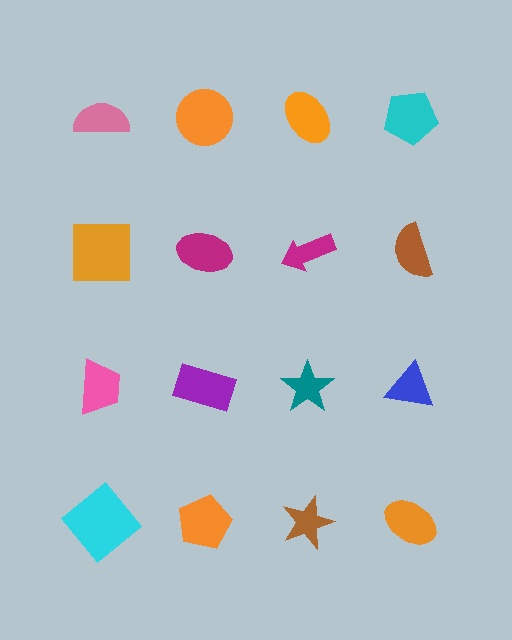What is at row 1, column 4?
A cyan pentagon.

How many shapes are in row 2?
4 shapes.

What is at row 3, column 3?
A teal star.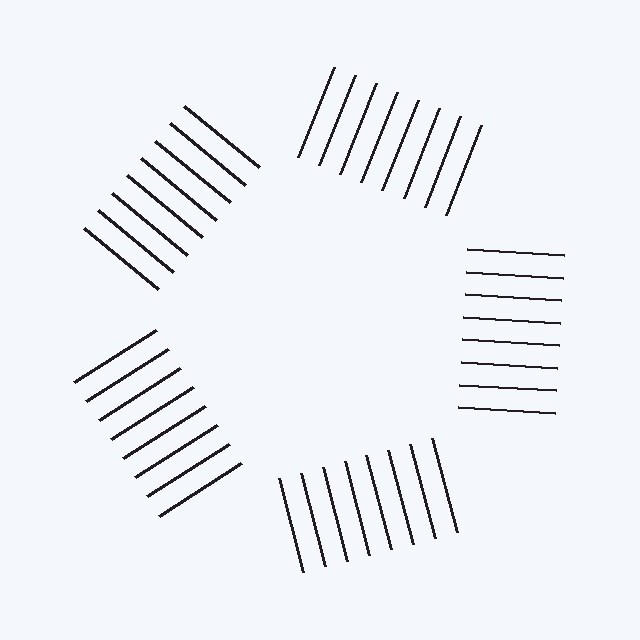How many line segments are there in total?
40 — 8 along each of the 5 edges.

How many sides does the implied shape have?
5 sides — the line-ends trace a pentagon.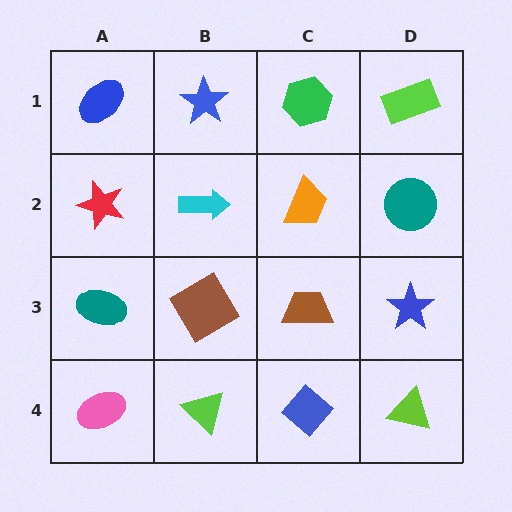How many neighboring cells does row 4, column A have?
2.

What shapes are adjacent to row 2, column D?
A lime rectangle (row 1, column D), a blue star (row 3, column D), an orange trapezoid (row 2, column C).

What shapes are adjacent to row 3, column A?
A red star (row 2, column A), a pink ellipse (row 4, column A), a brown diamond (row 3, column B).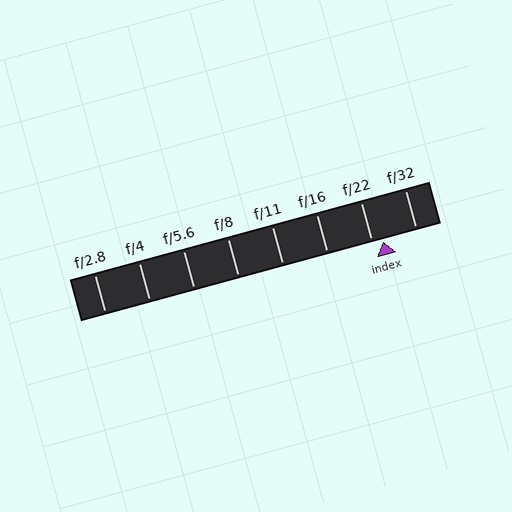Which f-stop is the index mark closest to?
The index mark is closest to f/22.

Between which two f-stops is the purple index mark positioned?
The index mark is between f/22 and f/32.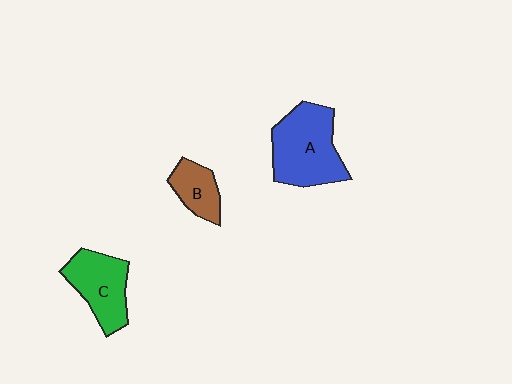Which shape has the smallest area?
Shape B (brown).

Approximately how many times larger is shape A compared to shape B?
Approximately 2.2 times.